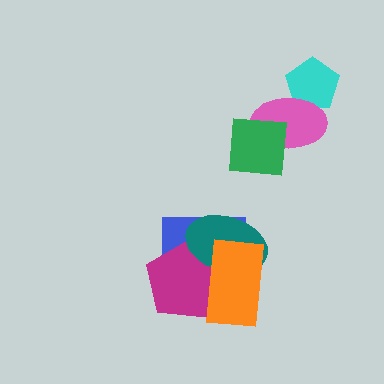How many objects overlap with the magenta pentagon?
3 objects overlap with the magenta pentagon.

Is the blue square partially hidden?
Yes, it is partially covered by another shape.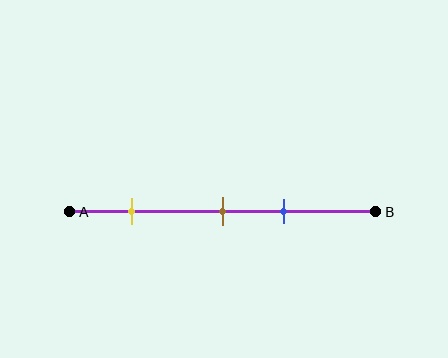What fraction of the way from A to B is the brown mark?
The brown mark is approximately 50% (0.5) of the way from A to B.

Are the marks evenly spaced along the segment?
No, the marks are not evenly spaced.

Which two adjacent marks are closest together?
The brown and blue marks are the closest adjacent pair.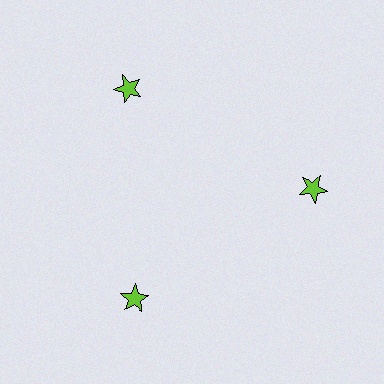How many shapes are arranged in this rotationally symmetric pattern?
There are 3 shapes, arranged in 3 groups of 1.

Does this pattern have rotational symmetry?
Yes, this pattern has 3-fold rotational symmetry. It looks the same after rotating 120 degrees around the center.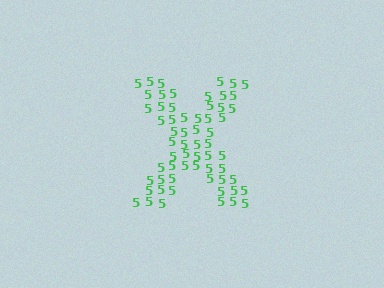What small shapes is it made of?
It is made of small digit 5's.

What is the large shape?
The large shape is the letter X.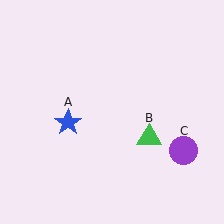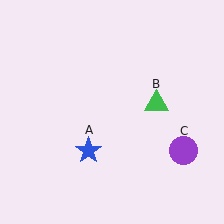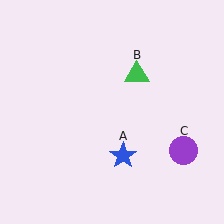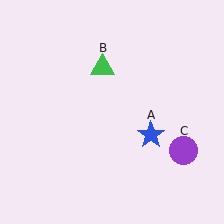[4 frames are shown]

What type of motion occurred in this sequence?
The blue star (object A), green triangle (object B) rotated counterclockwise around the center of the scene.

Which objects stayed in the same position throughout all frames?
Purple circle (object C) remained stationary.